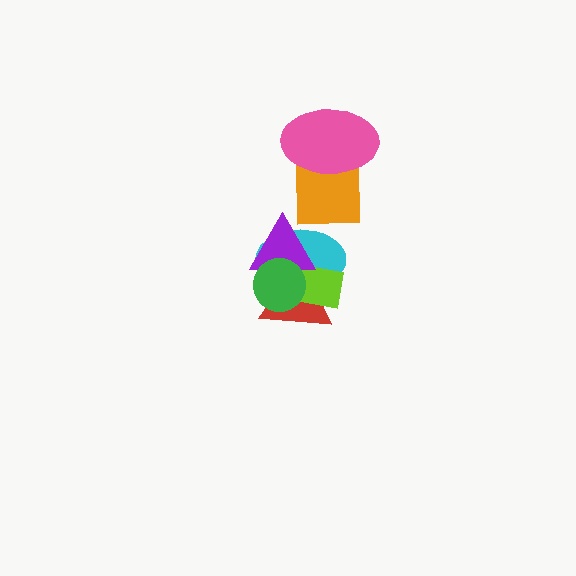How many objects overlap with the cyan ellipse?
4 objects overlap with the cyan ellipse.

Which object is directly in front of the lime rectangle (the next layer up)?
The purple triangle is directly in front of the lime rectangle.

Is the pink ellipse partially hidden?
No, no other shape covers it.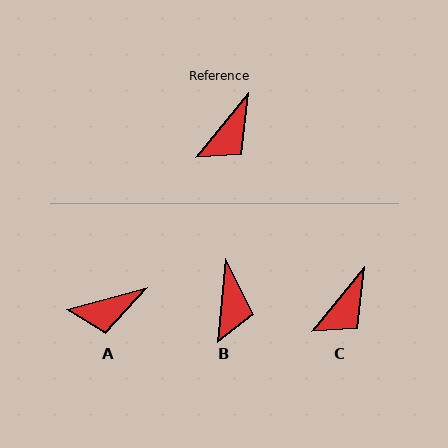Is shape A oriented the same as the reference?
No, it is off by about 36 degrees.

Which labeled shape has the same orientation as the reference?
C.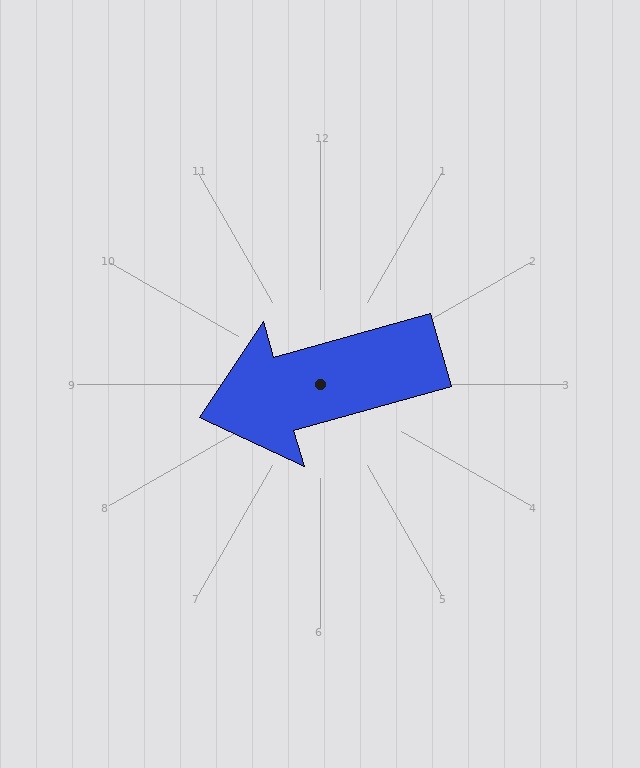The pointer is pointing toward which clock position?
Roughly 8 o'clock.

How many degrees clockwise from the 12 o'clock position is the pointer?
Approximately 254 degrees.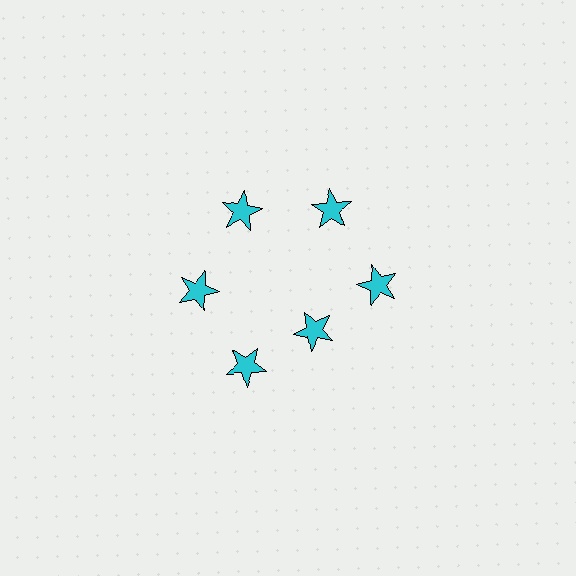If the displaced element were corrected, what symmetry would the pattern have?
It would have 6-fold rotational symmetry — the pattern would map onto itself every 60 degrees.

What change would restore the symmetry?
The symmetry would be restored by moving it outward, back onto the ring so that all 6 stars sit at equal angles and equal distance from the center.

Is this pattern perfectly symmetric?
No. The 6 cyan stars are arranged in a ring, but one element near the 5 o'clock position is pulled inward toward the center, breaking the 6-fold rotational symmetry.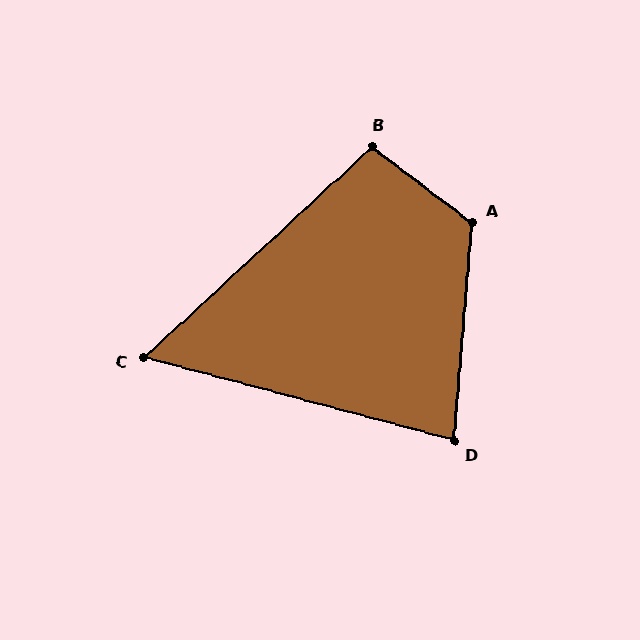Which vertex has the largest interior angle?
A, at approximately 122 degrees.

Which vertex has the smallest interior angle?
C, at approximately 58 degrees.